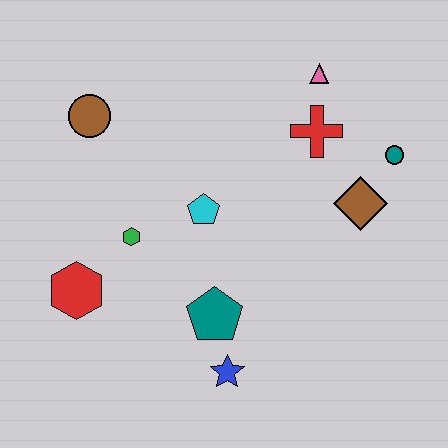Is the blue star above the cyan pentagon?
No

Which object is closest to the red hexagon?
The green hexagon is closest to the red hexagon.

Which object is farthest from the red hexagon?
The teal circle is farthest from the red hexagon.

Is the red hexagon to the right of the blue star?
No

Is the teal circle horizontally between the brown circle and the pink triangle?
No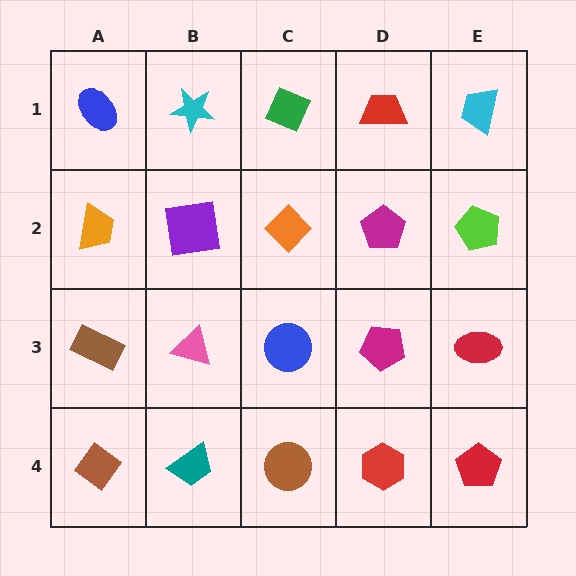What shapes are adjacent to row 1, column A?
An orange trapezoid (row 2, column A), a cyan star (row 1, column B).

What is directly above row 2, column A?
A blue ellipse.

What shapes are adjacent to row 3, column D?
A magenta pentagon (row 2, column D), a red hexagon (row 4, column D), a blue circle (row 3, column C), a red ellipse (row 3, column E).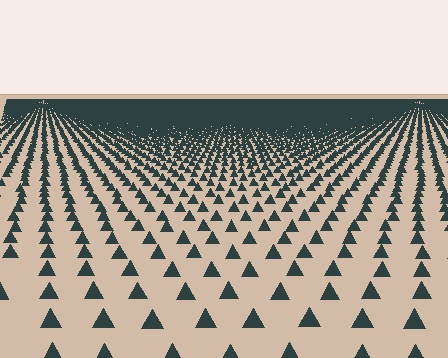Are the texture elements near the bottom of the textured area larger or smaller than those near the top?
Larger. Near the bottom, elements are closer to the viewer and appear at a bigger on-screen size.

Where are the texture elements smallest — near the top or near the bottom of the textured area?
Near the top.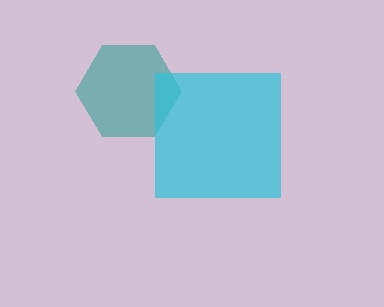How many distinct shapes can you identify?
There are 2 distinct shapes: a teal hexagon, a cyan square.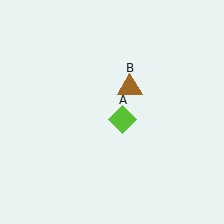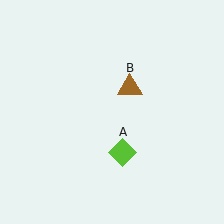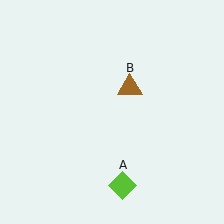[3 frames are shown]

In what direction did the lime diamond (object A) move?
The lime diamond (object A) moved down.